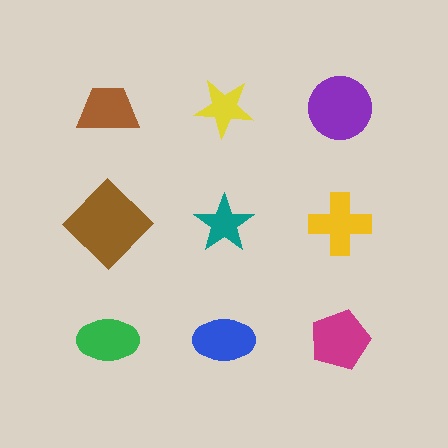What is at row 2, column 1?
A brown diamond.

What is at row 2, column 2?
A teal star.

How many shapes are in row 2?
3 shapes.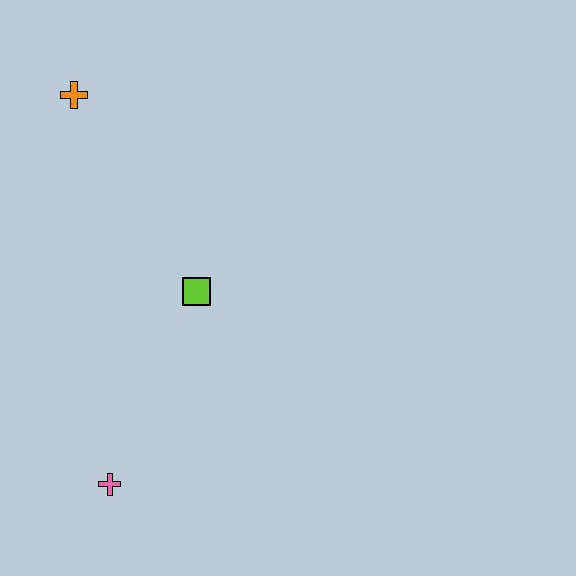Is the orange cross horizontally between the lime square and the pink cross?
No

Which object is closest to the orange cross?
The lime square is closest to the orange cross.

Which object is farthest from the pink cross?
The orange cross is farthest from the pink cross.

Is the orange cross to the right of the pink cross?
No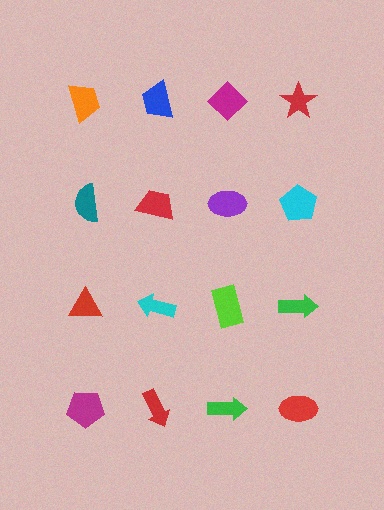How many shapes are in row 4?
4 shapes.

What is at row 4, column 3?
A green arrow.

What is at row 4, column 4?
A red ellipse.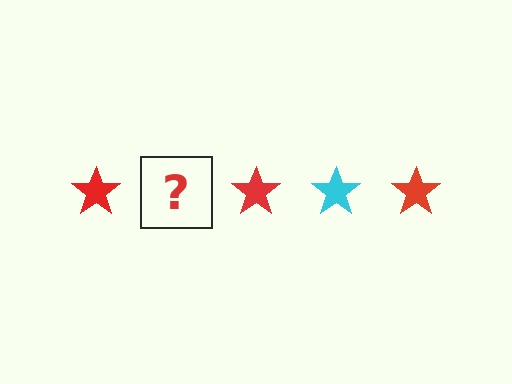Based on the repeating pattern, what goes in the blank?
The blank should be a cyan star.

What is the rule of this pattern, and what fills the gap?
The rule is that the pattern cycles through red, cyan stars. The gap should be filled with a cyan star.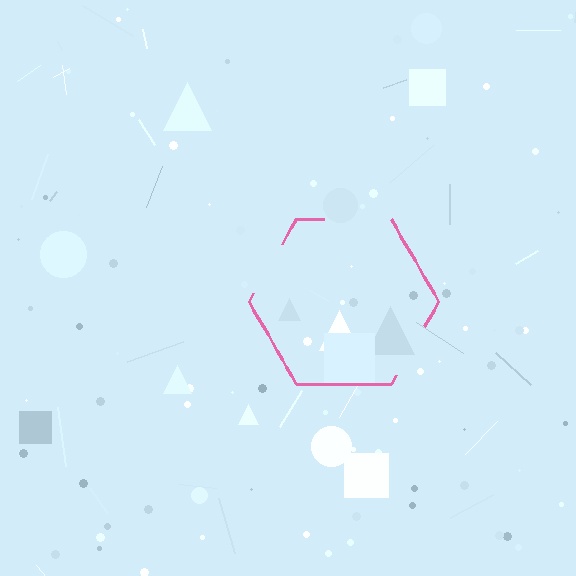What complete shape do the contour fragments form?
The contour fragments form a hexagon.